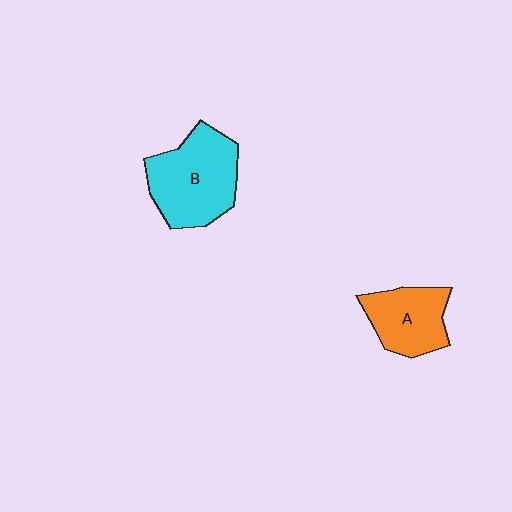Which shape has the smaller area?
Shape A (orange).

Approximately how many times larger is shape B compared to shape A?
Approximately 1.5 times.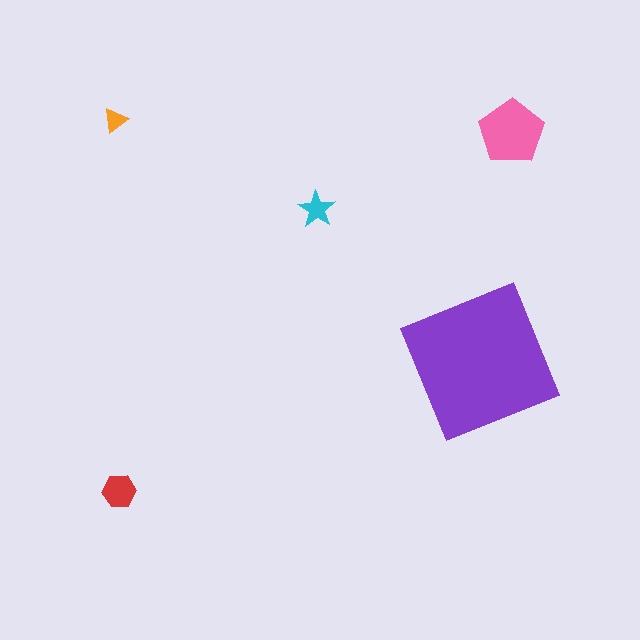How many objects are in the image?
There are 5 objects in the image.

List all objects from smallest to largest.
The orange triangle, the cyan star, the red hexagon, the pink pentagon, the purple square.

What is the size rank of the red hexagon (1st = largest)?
3rd.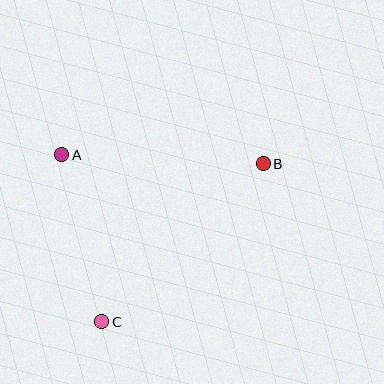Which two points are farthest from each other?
Points B and C are farthest from each other.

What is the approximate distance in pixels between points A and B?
The distance between A and B is approximately 202 pixels.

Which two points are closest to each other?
Points A and C are closest to each other.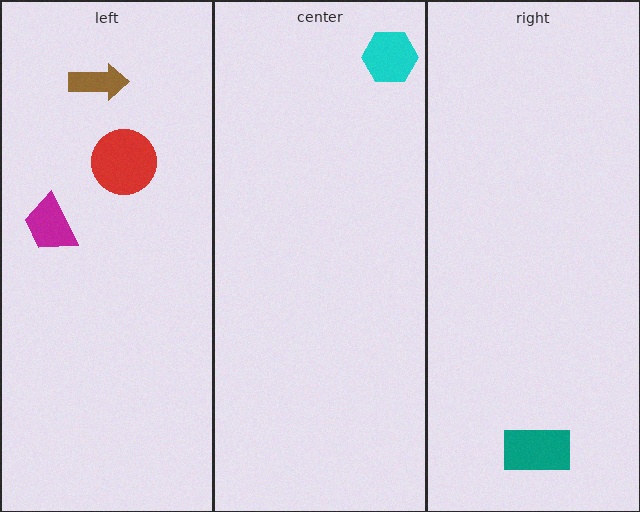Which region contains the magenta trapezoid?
The left region.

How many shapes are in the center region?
1.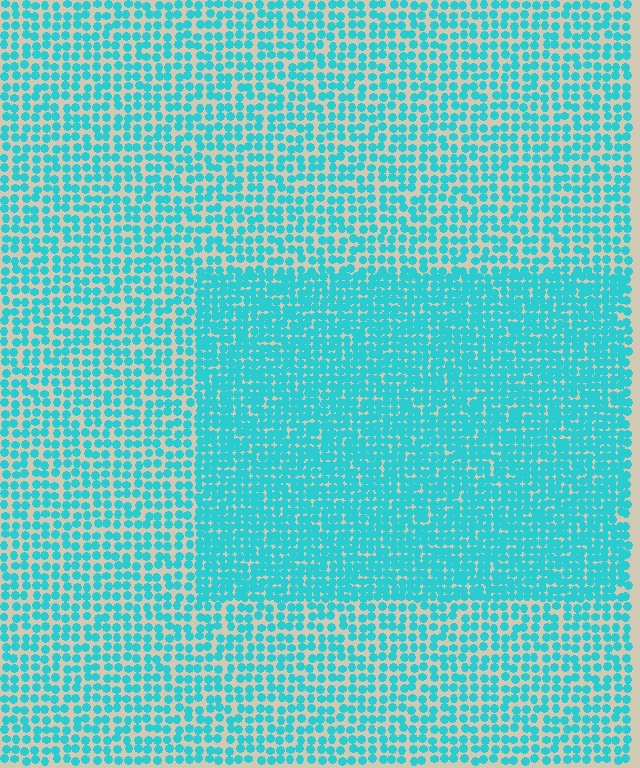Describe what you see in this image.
The image contains small cyan elements arranged at two different densities. A rectangle-shaped region is visible where the elements are more densely packed than the surrounding area.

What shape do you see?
I see a rectangle.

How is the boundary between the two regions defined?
The boundary is defined by a change in element density (approximately 1.7x ratio). All elements are the same color, size, and shape.